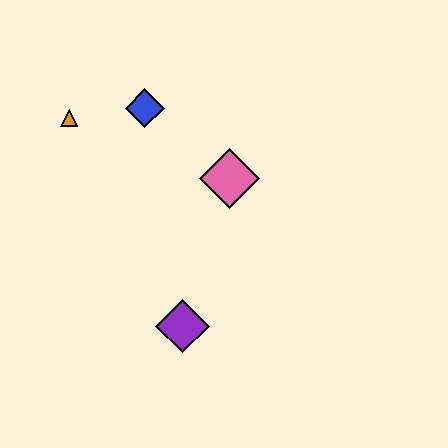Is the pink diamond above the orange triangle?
No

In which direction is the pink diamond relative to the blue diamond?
The pink diamond is to the right of the blue diamond.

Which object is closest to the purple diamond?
The pink diamond is closest to the purple diamond.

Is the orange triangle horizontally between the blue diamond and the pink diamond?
No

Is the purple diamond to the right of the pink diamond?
No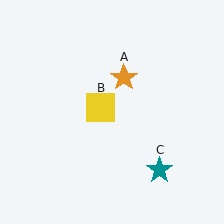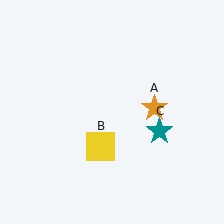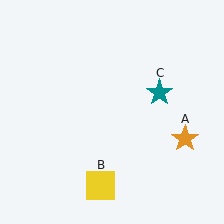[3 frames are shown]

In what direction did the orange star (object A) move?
The orange star (object A) moved down and to the right.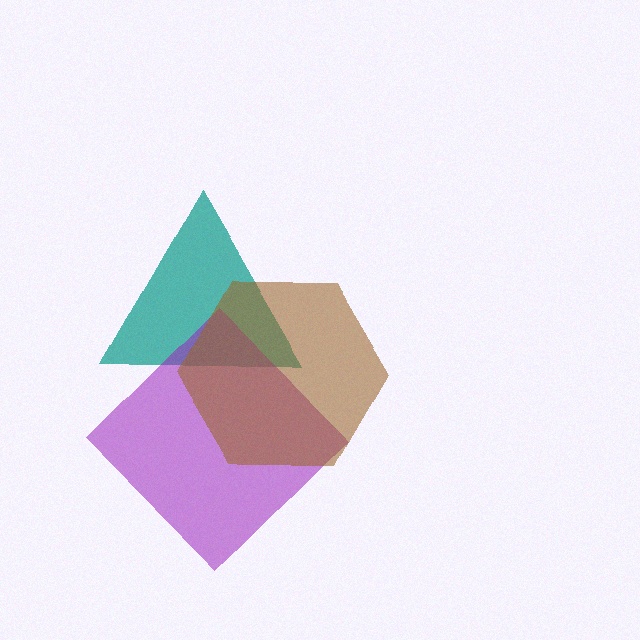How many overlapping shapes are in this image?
There are 3 overlapping shapes in the image.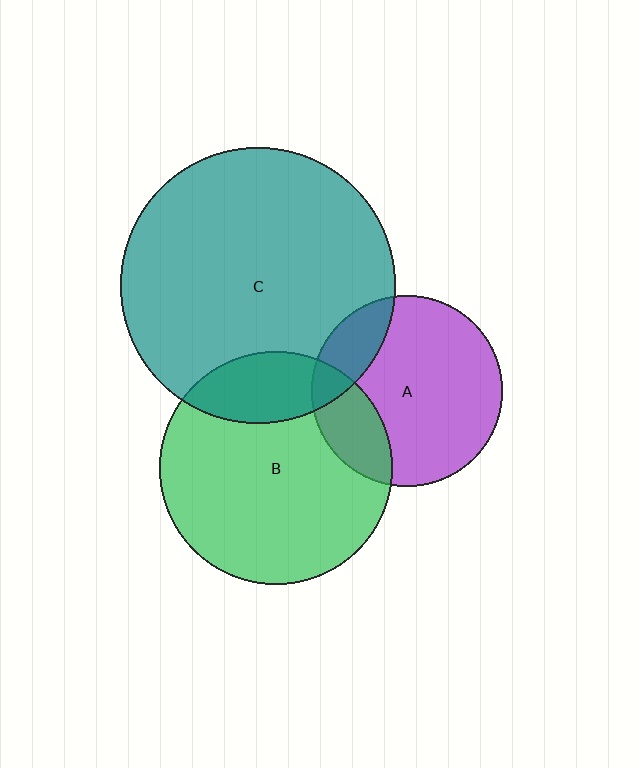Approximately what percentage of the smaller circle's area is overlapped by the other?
Approximately 15%.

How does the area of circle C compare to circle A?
Approximately 2.1 times.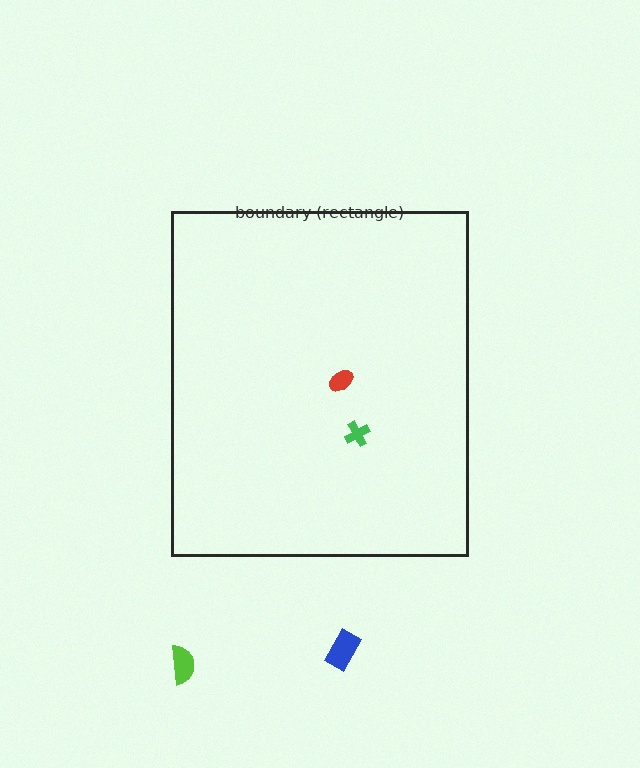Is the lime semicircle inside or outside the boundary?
Outside.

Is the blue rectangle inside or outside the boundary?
Outside.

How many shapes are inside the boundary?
2 inside, 2 outside.